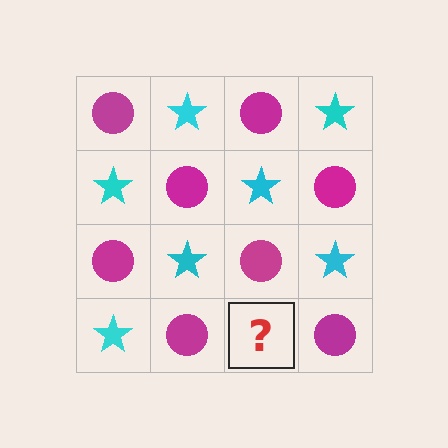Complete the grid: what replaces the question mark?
The question mark should be replaced with a cyan star.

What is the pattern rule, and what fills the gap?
The rule is that it alternates magenta circle and cyan star in a checkerboard pattern. The gap should be filled with a cyan star.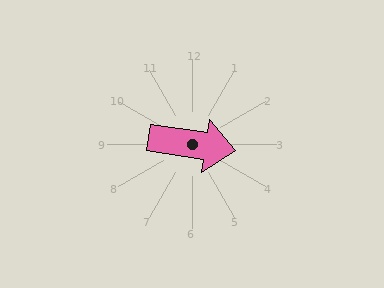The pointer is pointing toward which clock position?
Roughly 3 o'clock.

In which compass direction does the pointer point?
East.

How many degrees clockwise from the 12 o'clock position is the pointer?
Approximately 99 degrees.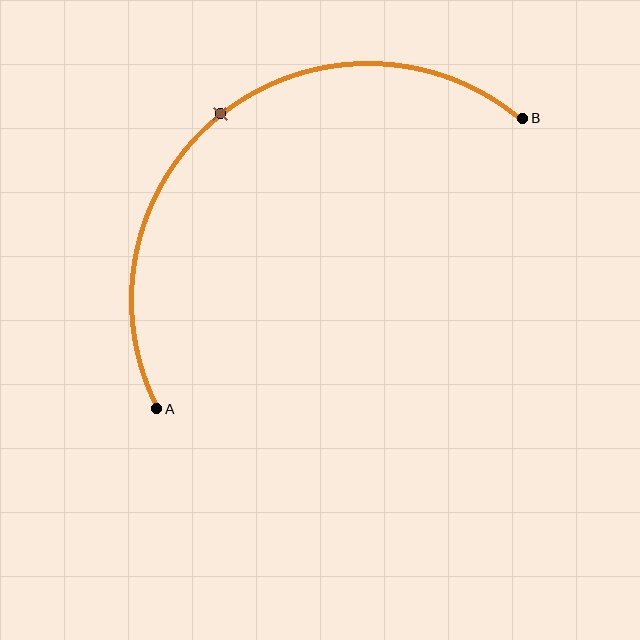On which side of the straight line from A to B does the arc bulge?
The arc bulges above and to the left of the straight line connecting A and B.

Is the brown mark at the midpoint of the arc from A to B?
Yes. The brown mark lies on the arc at equal arc-length from both A and B — it is the arc midpoint.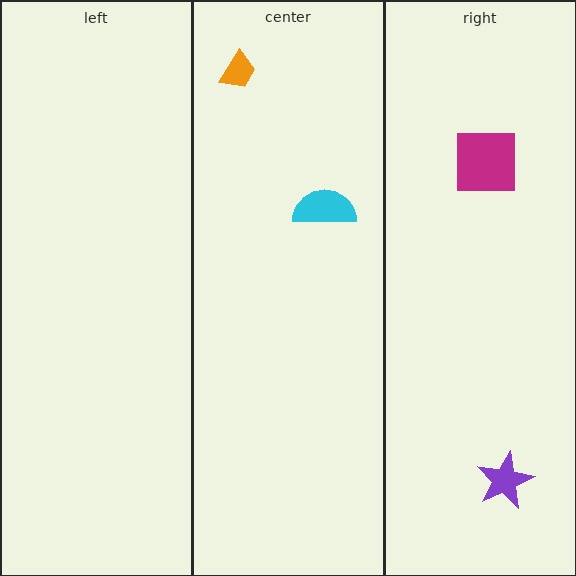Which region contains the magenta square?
The right region.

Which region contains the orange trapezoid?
The center region.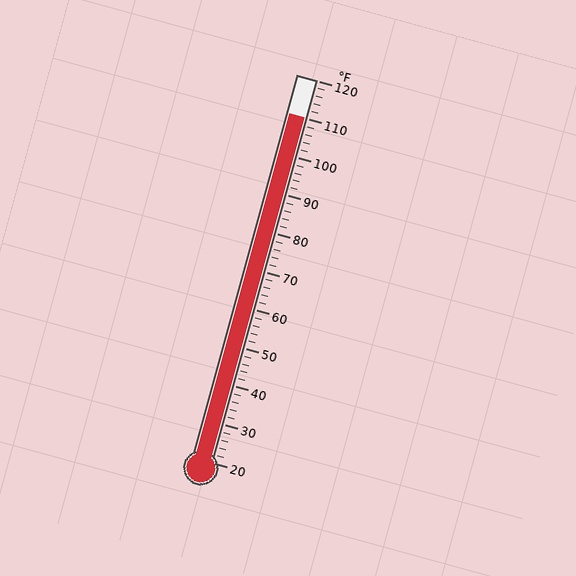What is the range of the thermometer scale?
The thermometer scale ranges from 20°F to 120°F.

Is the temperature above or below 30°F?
The temperature is above 30°F.